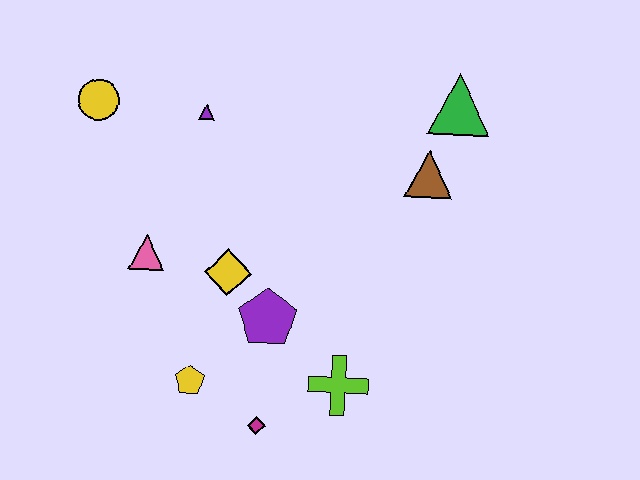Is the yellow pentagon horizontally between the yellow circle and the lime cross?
Yes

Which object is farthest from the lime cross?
The yellow circle is farthest from the lime cross.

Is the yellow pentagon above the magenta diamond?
Yes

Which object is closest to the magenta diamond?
The yellow pentagon is closest to the magenta diamond.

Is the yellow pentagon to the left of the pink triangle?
No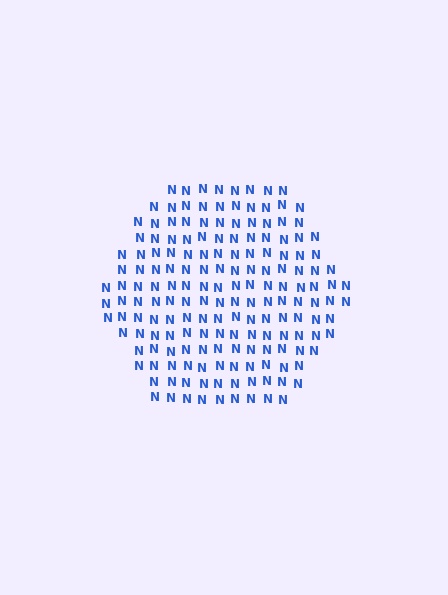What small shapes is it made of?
It is made of small letter N's.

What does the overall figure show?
The overall figure shows a hexagon.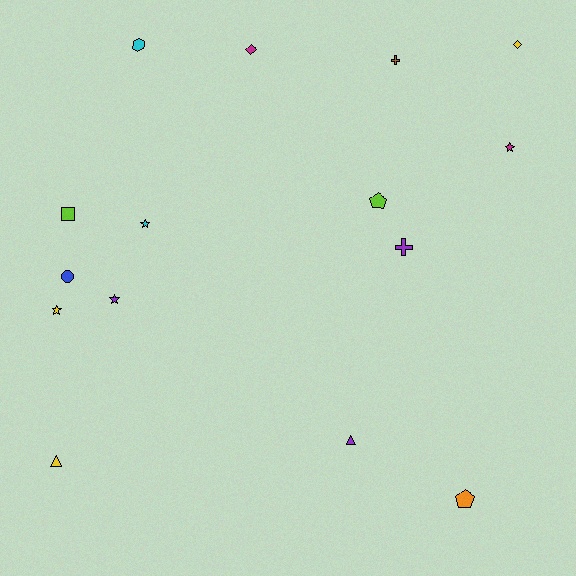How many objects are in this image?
There are 15 objects.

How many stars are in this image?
There are 4 stars.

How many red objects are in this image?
There are no red objects.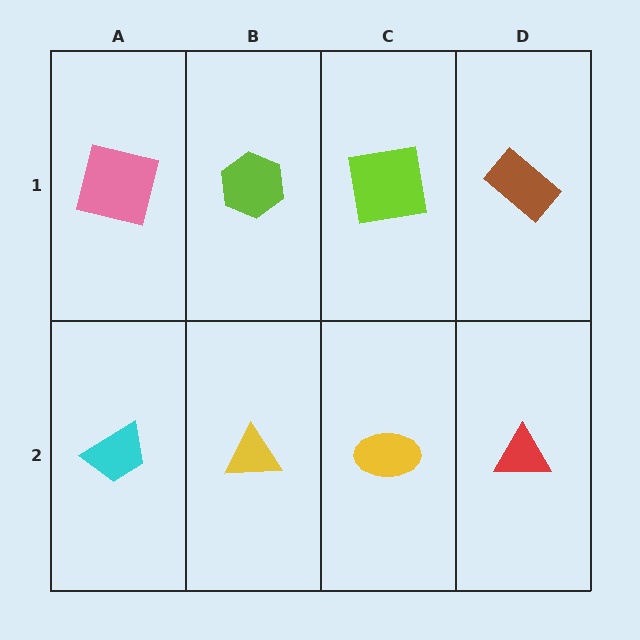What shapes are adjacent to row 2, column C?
A lime square (row 1, column C), a yellow triangle (row 2, column B), a red triangle (row 2, column D).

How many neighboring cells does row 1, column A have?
2.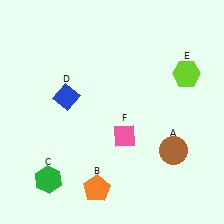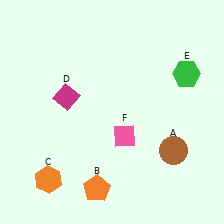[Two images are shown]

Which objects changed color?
C changed from green to orange. D changed from blue to magenta. E changed from lime to green.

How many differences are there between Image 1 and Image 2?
There are 3 differences between the two images.